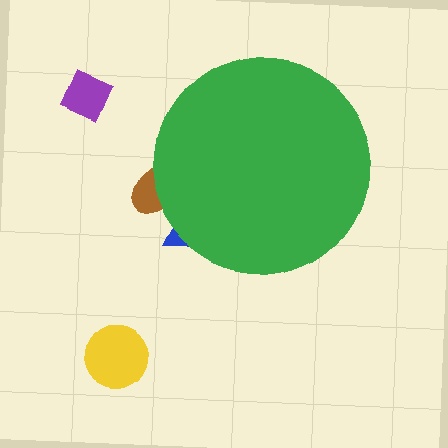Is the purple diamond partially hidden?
No, the purple diamond is fully visible.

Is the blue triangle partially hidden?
Yes, the blue triangle is partially hidden behind the green circle.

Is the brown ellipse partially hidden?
Yes, the brown ellipse is partially hidden behind the green circle.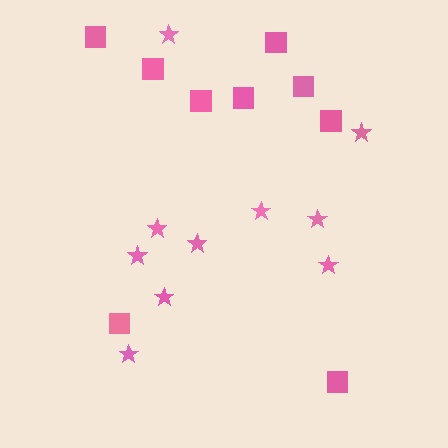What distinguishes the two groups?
There are 2 groups: one group of stars (10) and one group of squares (9).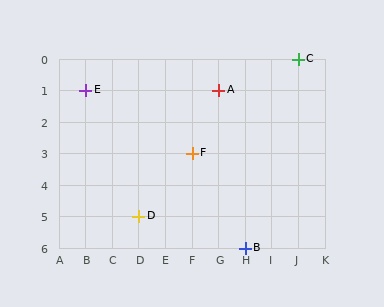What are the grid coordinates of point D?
Point D is at grid coordinates (D, 5).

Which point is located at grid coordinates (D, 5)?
Point D is at (D, 5).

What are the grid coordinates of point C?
Point C is at grid coordinates (J, 0).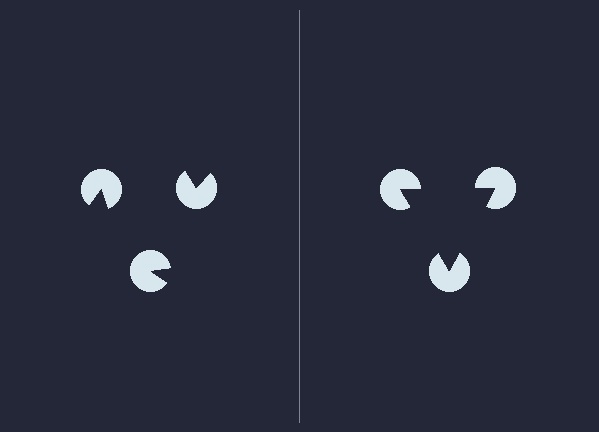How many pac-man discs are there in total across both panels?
6 — 3 on each side.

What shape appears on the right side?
An illusory triangle.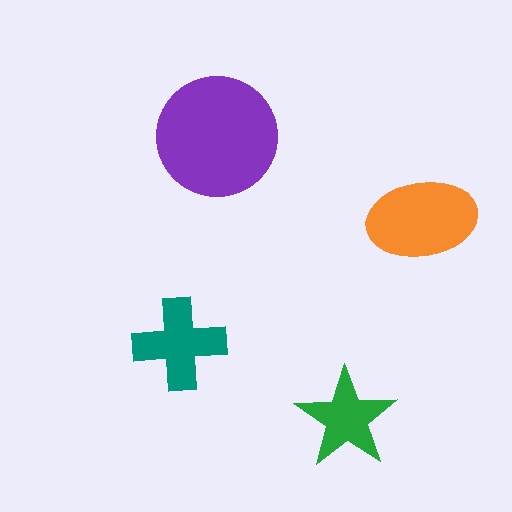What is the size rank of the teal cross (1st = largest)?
3rd.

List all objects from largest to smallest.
The purple circle, the orange ellipse, the teal cross, the green star.